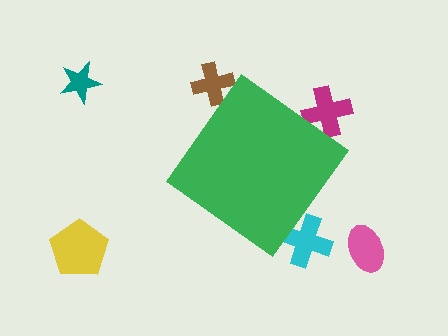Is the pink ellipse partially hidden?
No, the pink ellipse is fully visible.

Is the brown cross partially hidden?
Yes, the brown cross is partially hidden behind the green diamond.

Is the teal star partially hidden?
No, the teal star is fully visible.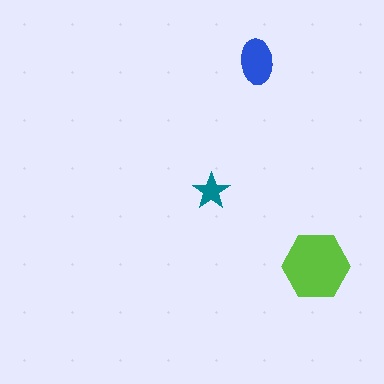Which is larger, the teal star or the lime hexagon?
The lime hexagon.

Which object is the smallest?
The teal star.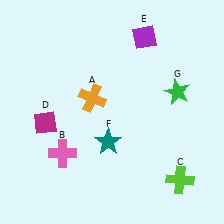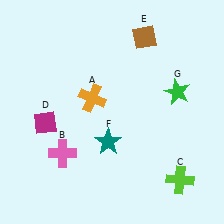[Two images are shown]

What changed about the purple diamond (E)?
In Image 1, E is purple. In Image 2, it changed to brown.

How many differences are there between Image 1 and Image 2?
There is 1 difference between the two images.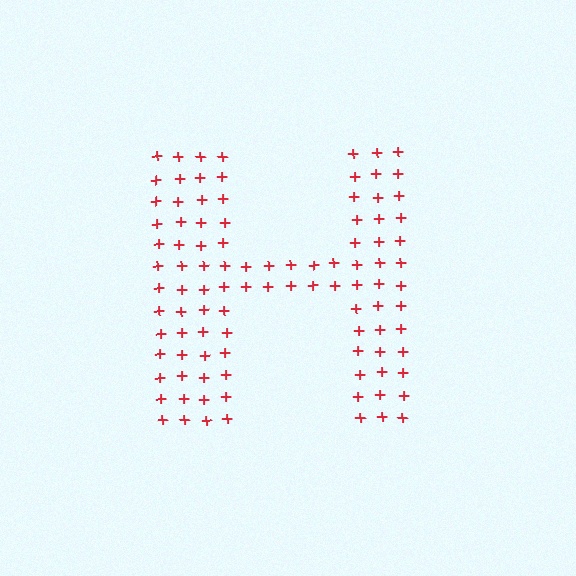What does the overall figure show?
The overall figure shows the letter H.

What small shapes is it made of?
It is made of small plus signs.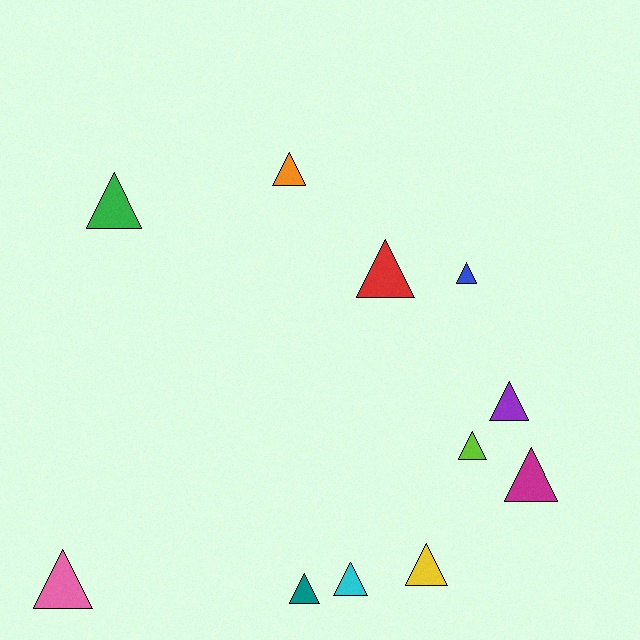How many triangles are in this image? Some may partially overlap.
There are 11 triangles.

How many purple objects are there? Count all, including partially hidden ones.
There is 1 purple object.